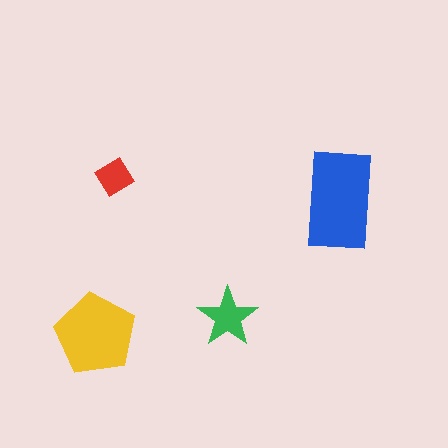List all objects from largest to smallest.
The blue rectangle, the yellow pentagon, the green star, the red diamond.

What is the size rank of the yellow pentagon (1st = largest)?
2nd.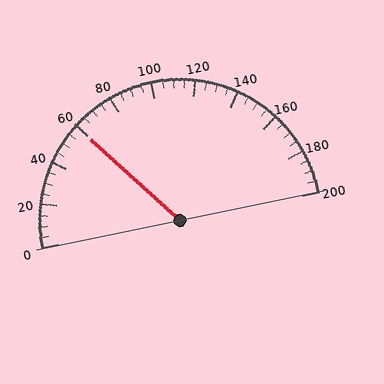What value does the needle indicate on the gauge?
The needle indicates approximately 60.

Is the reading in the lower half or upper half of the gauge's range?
The reading is in the lower half of the range (0 to 200).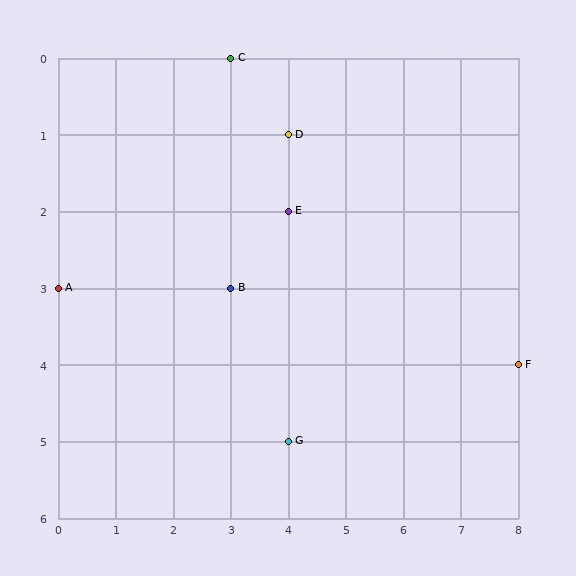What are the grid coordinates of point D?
Point D is at grid coordinates (4, 1).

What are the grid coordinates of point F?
Point F is at grid coordinates (8, 4).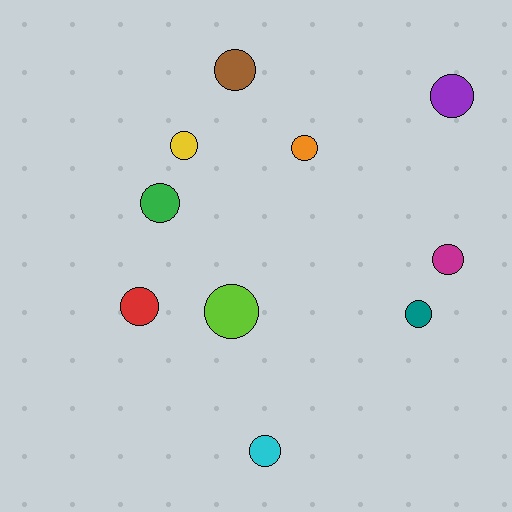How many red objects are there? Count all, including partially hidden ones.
There is 1 red object.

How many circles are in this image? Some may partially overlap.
There are 10 circles.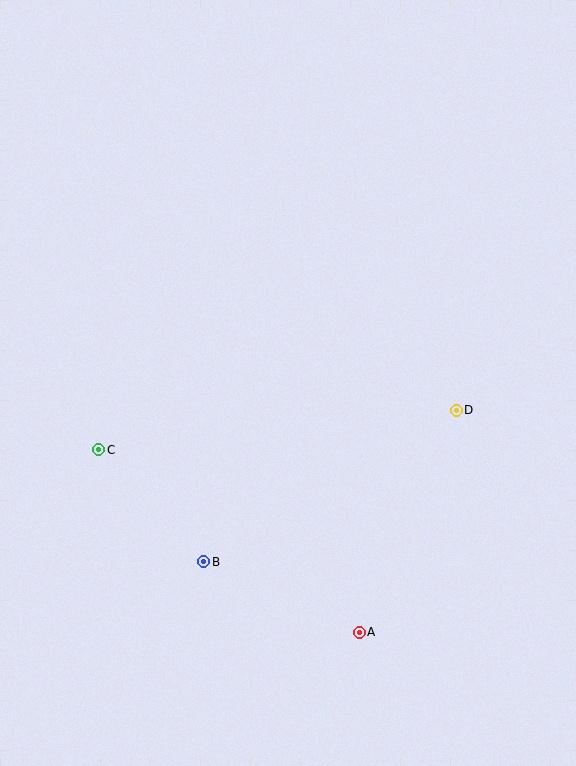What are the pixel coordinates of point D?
Point D is at (456, 410).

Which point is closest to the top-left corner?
Point C is closest to the top-left corner.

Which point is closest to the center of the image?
Point D at (456, 410) is closest to the center.